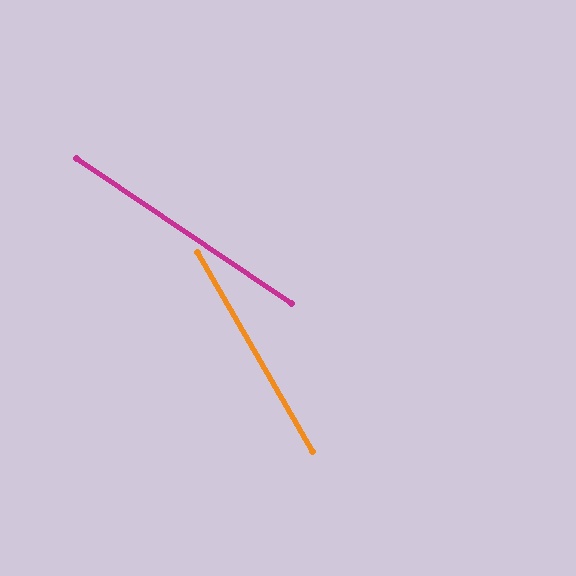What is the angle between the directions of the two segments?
Approximately 26 degrees.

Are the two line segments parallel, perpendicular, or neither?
Neither parallel nor perpendicular — they differ by about 26°.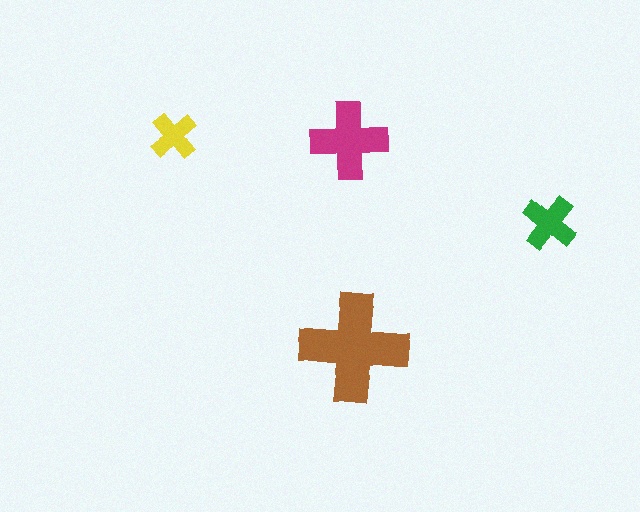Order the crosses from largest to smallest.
the brown one, the magenta one, the green one, the yellow one.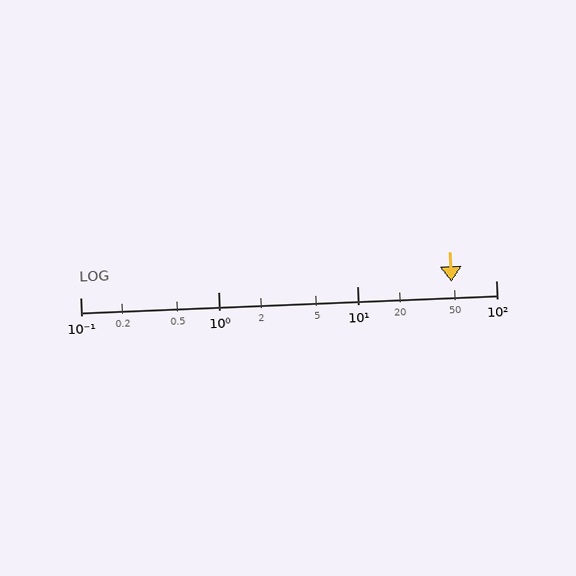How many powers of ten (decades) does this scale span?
The scale spans 3 decades, from 0.1 to 100.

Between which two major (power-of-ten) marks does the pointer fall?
The pointer is between 10 and 100.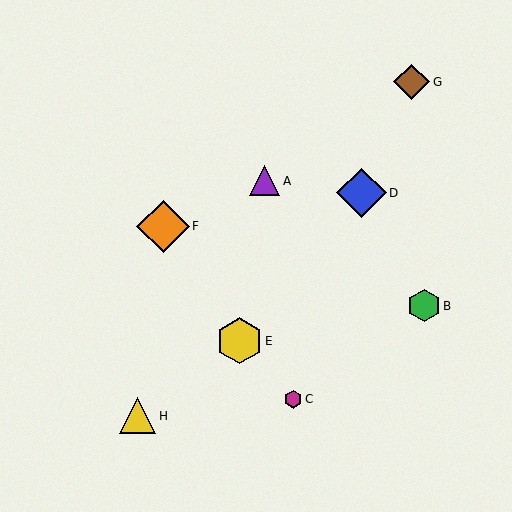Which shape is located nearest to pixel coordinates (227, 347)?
The yellow hexagon (labeled E) at (239, 341) is nearest to that location.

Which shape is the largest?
The orange diamond (labeled F) is the largest.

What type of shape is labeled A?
Shape A is a purple triangle.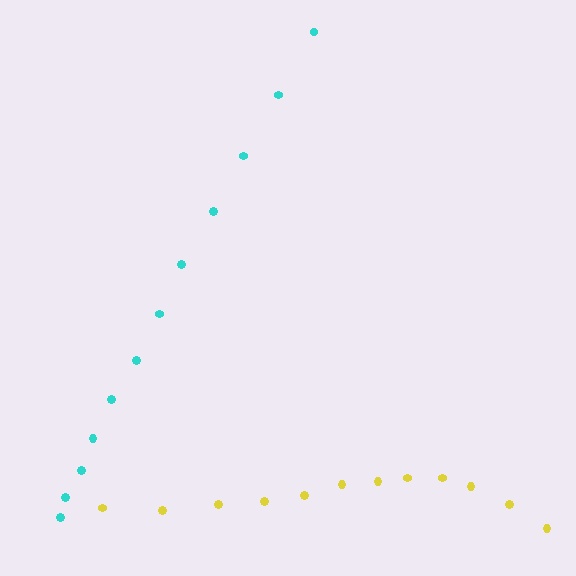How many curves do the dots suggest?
There are 2 distinct paths.